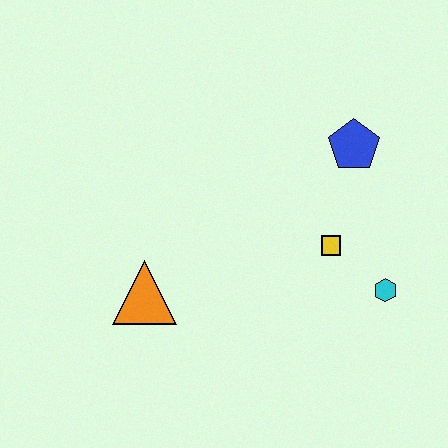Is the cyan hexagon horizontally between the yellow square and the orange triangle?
No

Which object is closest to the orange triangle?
The yellow square is closest to the orange triangle.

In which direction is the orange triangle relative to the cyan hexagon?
The orange triangle is to the left of the cyan hexagon.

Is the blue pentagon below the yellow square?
No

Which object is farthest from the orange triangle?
The blue pentagon is farthest from the orange triangle.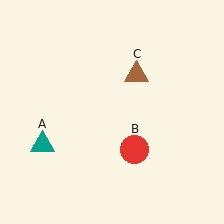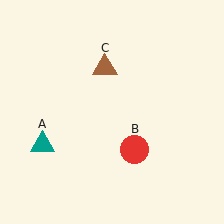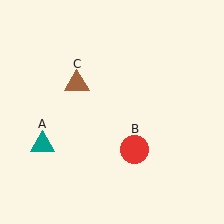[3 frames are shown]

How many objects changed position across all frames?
1 object changed position: brown triangle (object C).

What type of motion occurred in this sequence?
The brown triangle (object C) rotated counterclockwise around the center of the scene.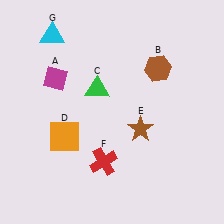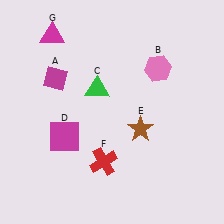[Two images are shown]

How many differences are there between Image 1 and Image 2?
There are 3 differences between the two images.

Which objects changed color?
B changed from brown to pink. D changed from orange to magenta. G changed from cyan to magenta.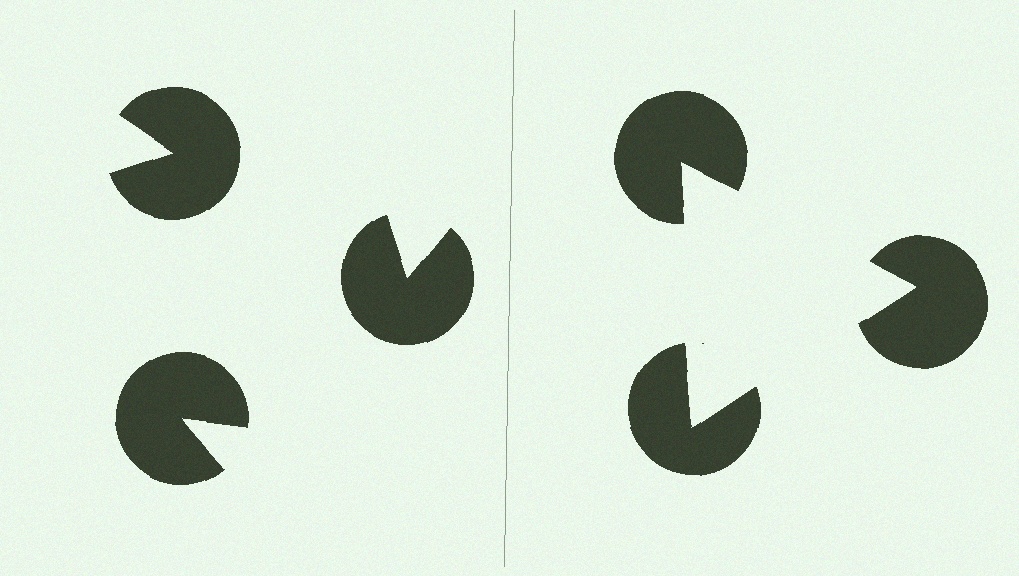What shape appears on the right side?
An illusory triangle.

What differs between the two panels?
The pac-man discs are positioned identically on both sides; only the wedge orientations differ. On the right they align to a triangle; on the left they are misaligned.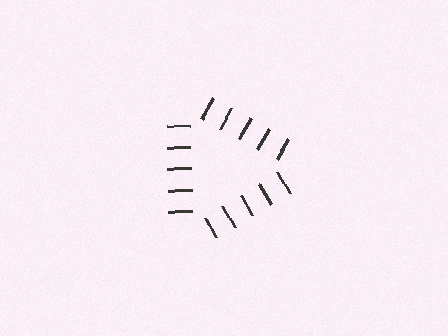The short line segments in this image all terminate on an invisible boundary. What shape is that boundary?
An illusory triangle — the line segments terminate on its edges but no continuous stroke is drawn.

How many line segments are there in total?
15 — 5 along each of the 3 edges.